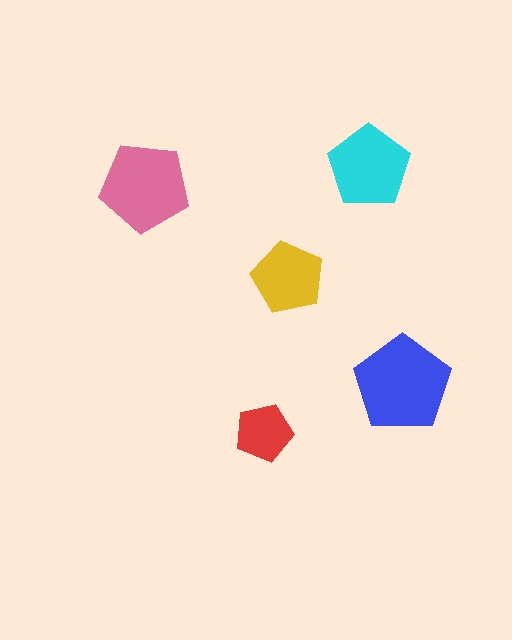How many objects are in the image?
There are 5 objects in the image.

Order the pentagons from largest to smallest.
the blue one, the pink one, the cyan one, the yellow one, the red one.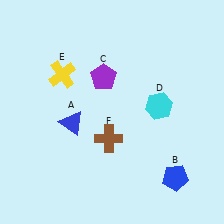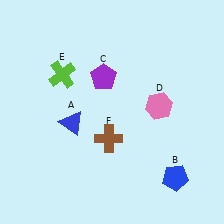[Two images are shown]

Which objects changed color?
D changed from cyan to pink. E changed from yellow to lime.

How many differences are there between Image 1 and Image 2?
There are 2 differences between the two images.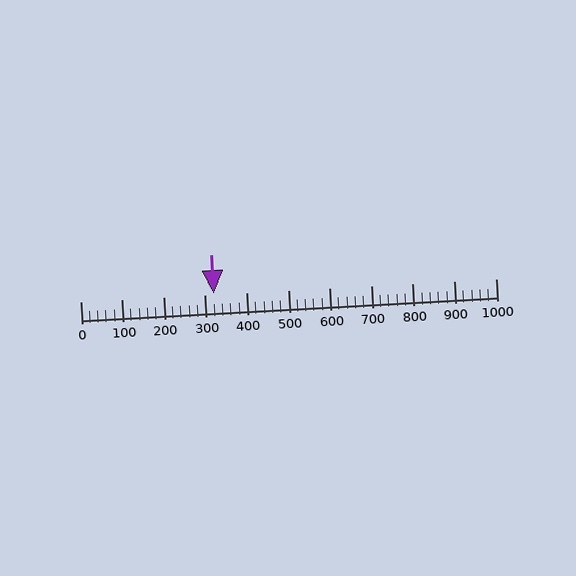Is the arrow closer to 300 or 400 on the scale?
The arrow is closer to 300.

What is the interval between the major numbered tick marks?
The major tick marks are spaced 100 units apart.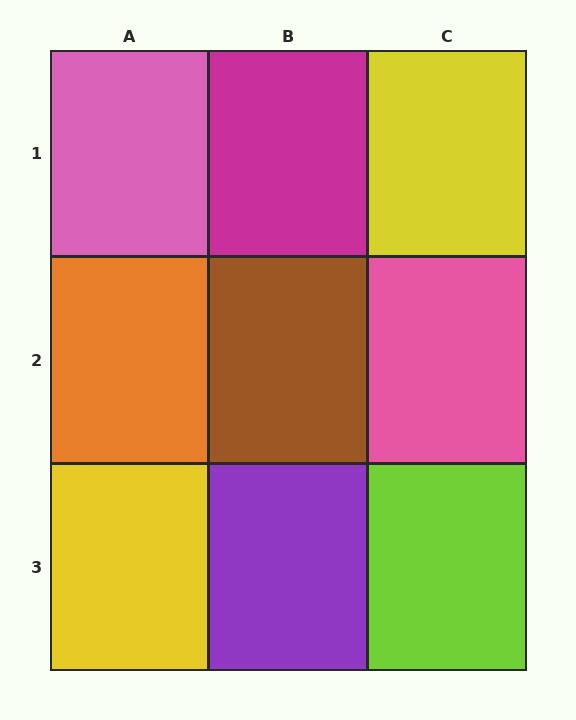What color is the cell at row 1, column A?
Pink.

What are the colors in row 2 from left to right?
Orange, brown, pink.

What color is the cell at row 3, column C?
Lime.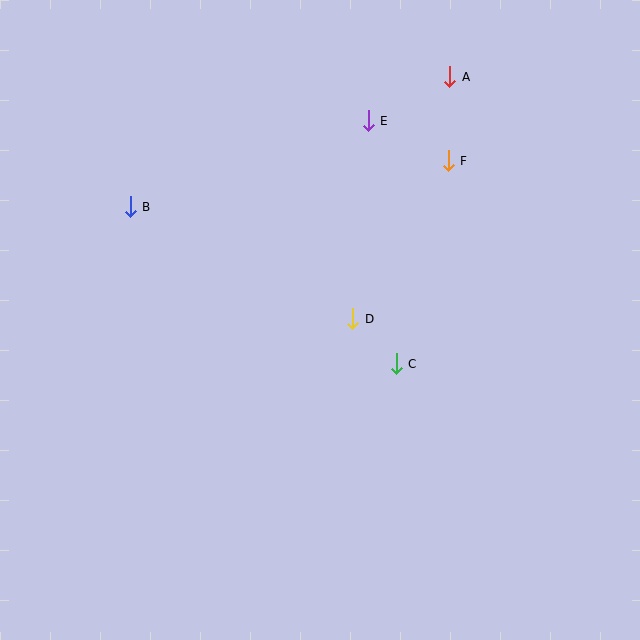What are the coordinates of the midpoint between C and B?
The midpoint between C and B is at (263, 285).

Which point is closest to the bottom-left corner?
Point B is closest to the bottom-left corner.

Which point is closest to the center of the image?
Point D at (353, 319) is closest to the center.